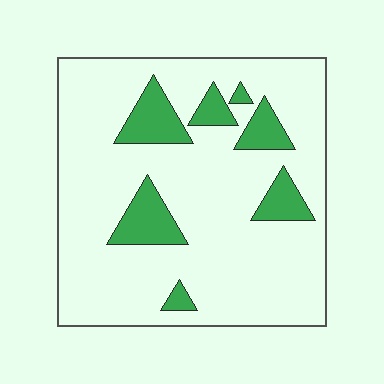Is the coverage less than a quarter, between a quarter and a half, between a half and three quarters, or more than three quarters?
Less than a quarter.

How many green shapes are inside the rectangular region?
7.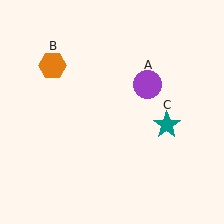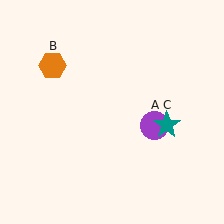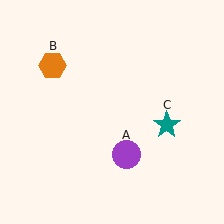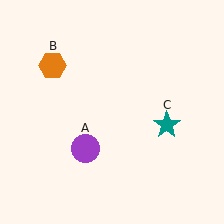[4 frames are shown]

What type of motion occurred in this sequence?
The purple circle (object A) rotated clockwise around the center of the scene.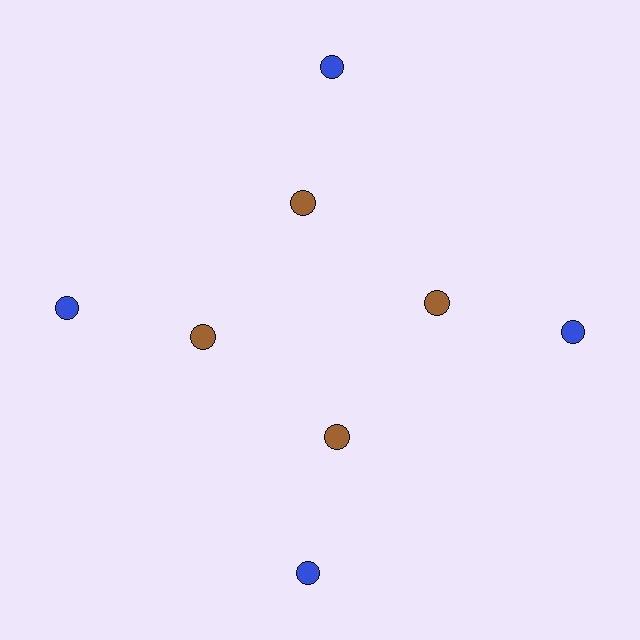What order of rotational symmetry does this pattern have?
This pattern has 4-fold rotational symmetry.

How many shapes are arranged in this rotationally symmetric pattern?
There are 8 shapes, arranged in 4 groups of 2.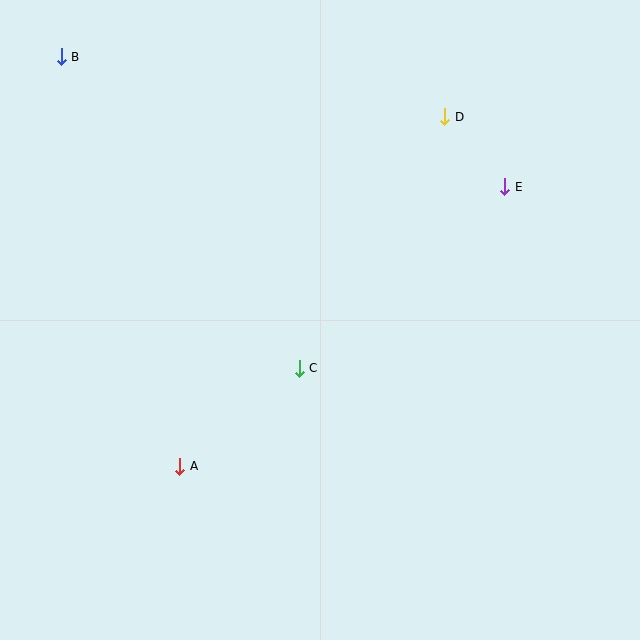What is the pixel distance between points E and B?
The distance between E and B is 462 pixels.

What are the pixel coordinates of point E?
Point E is at (505, 187).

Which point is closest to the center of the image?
Point C at (299, 368) is closest to the center.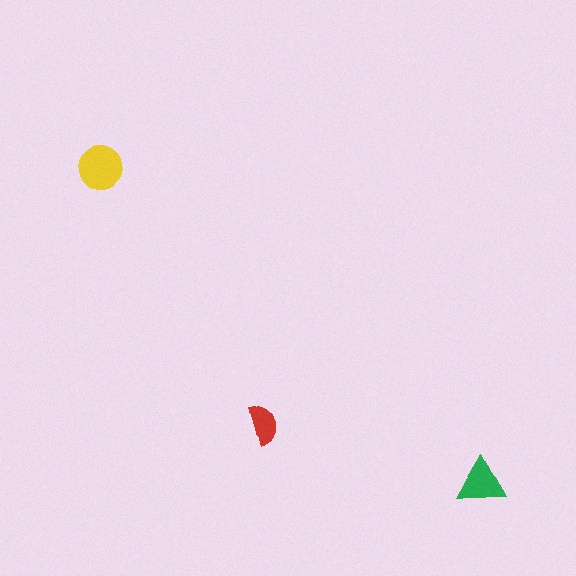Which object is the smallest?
The red semicircle.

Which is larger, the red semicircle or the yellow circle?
The yellow circle.